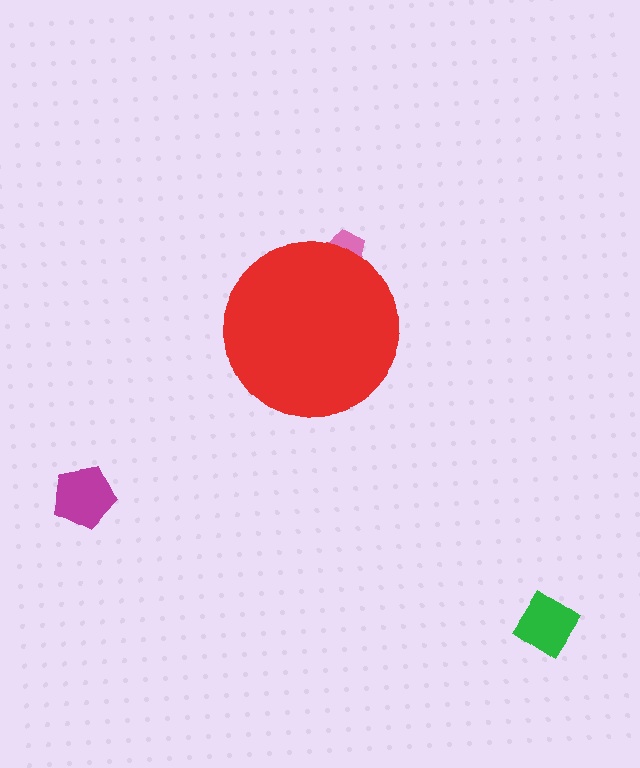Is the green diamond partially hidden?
No, the green diamond is fully visible.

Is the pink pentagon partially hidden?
Yes, the pink pentagon is partially hidden behind the red circle.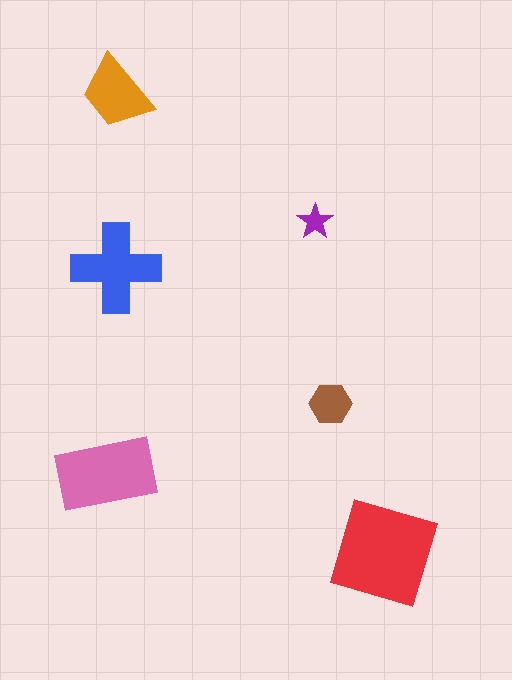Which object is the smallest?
The purple star.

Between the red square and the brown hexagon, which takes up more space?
The red square.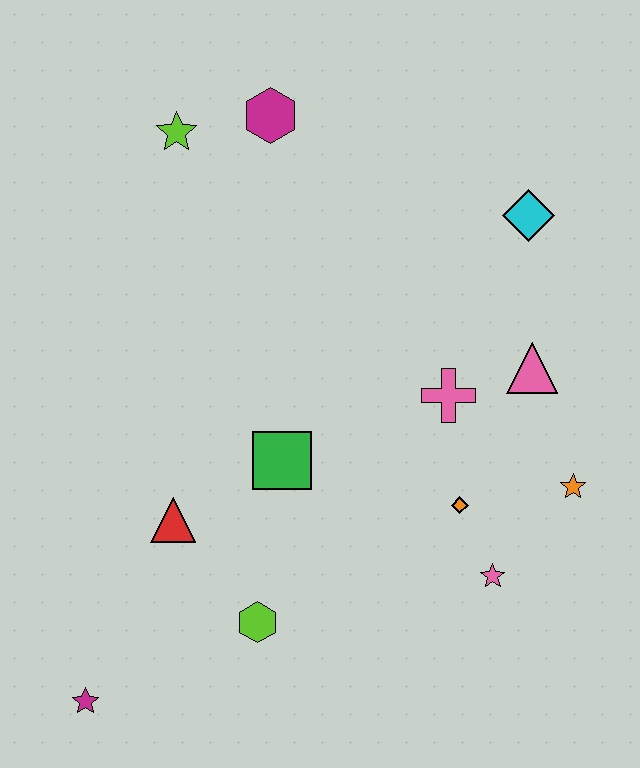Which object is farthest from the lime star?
The magenta star is farthest from the lime star.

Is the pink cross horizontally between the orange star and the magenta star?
Yes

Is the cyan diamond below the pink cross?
No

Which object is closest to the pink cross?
The pink triangle is closest to the pink cross.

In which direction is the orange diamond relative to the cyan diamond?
The orange diamond is below the cyan diamond.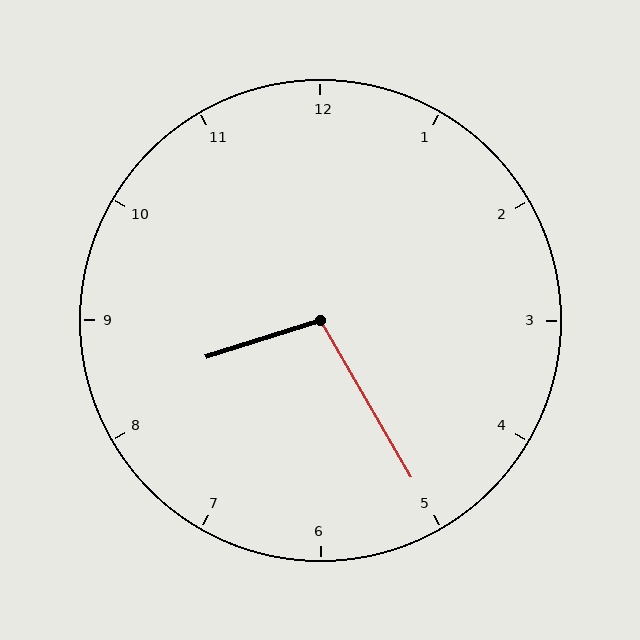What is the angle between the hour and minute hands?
Approximately 102 degrees.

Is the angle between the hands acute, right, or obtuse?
It is obtuse.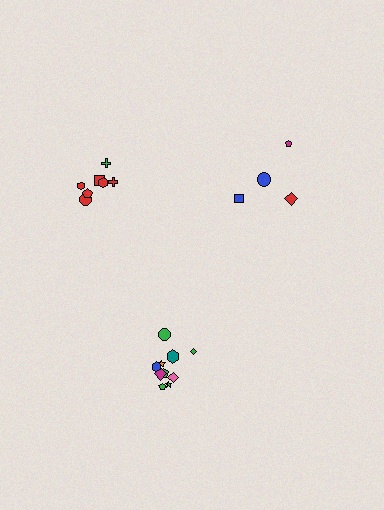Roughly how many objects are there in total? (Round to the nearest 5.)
Roughly 20 objects in total.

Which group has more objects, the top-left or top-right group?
The top-left group.